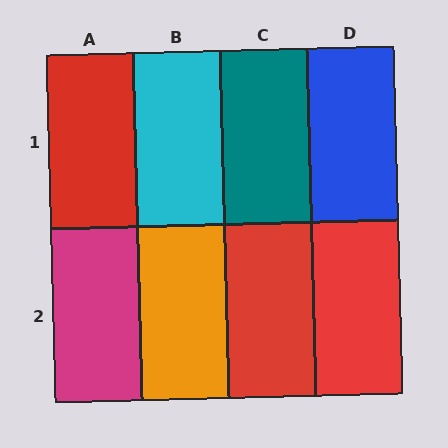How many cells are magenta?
1 cell is magenta.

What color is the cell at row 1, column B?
Cyan.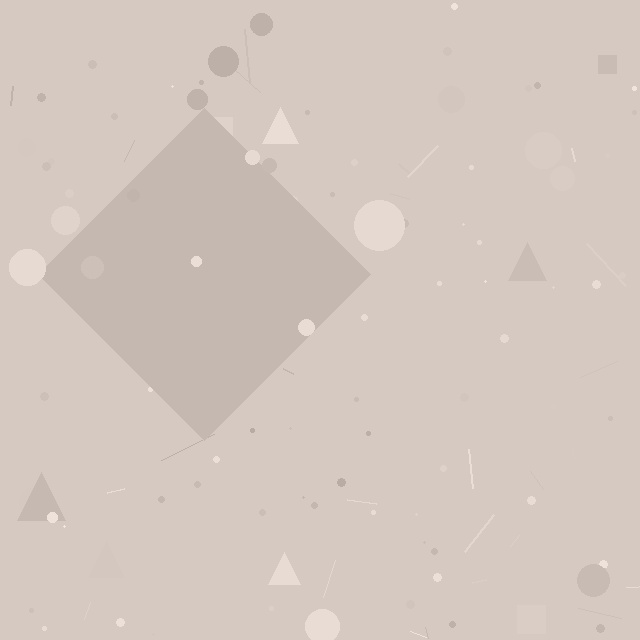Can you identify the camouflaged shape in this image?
The camouflaged shape is a diamond.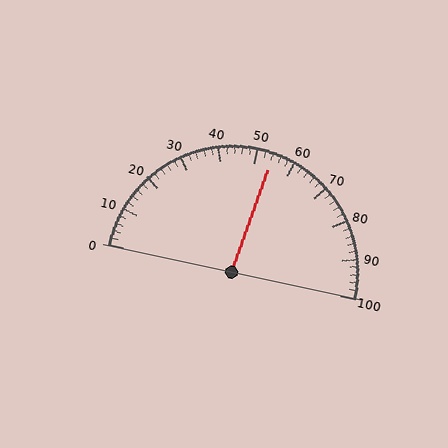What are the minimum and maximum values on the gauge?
The gauge ranges from 0 to 100.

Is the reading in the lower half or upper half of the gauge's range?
The reading is in the upper half of the range (0 to 100).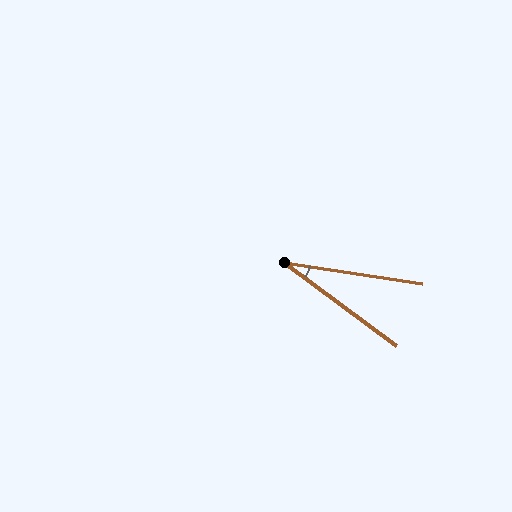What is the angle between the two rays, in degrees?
Approximately 28 degrees.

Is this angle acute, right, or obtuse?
It is acute.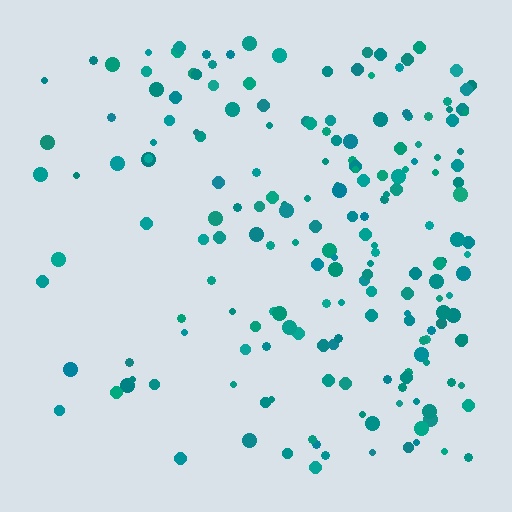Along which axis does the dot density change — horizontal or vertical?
Horizontal.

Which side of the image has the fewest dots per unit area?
The left.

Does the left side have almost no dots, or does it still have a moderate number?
Still a moderate number, just noticeably fewer than the right.